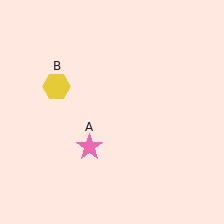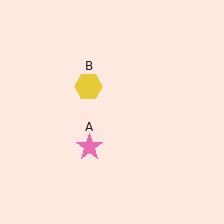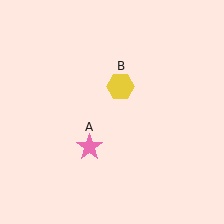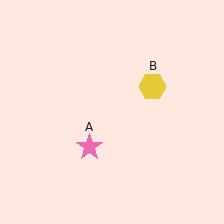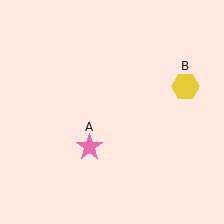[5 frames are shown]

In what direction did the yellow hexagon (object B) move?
The yellow hexagon (object B) moved right.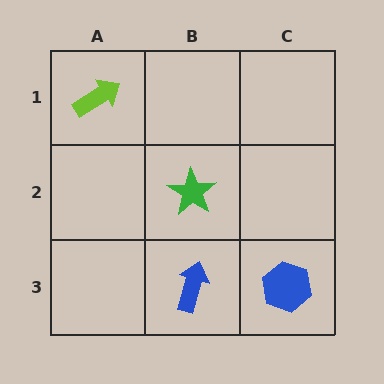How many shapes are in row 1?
1 shape.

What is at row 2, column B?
A green star.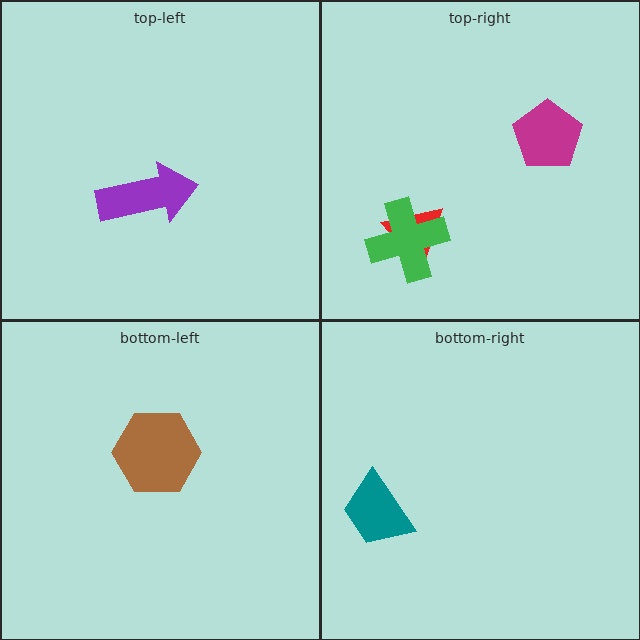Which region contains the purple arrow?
The top-left region.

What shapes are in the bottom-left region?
The brown hexagon.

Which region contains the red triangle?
The top-right region.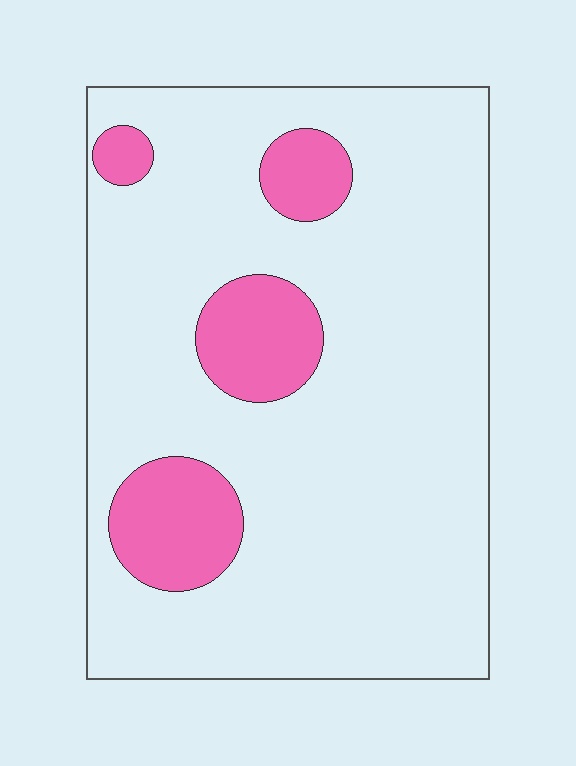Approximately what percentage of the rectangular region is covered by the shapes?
Approximately 15%.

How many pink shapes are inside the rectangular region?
4.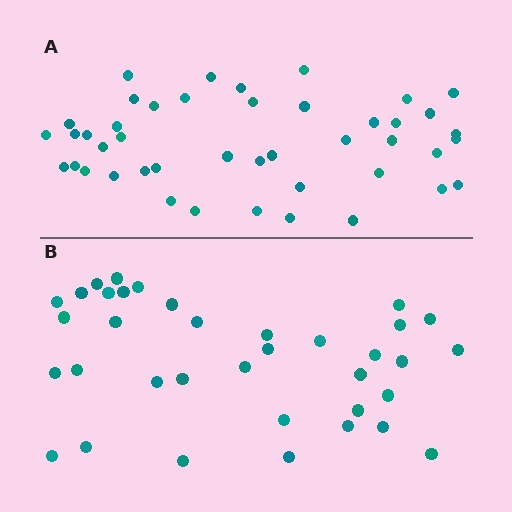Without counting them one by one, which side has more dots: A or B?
Region A (the top region) has more dots.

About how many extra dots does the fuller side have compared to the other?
Region A has roughly 8 or so more dots than region B.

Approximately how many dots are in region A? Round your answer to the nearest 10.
About 40 dots. (The exact count is 44, which rounds to 40.)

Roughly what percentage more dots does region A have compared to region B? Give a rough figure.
About 20% more.